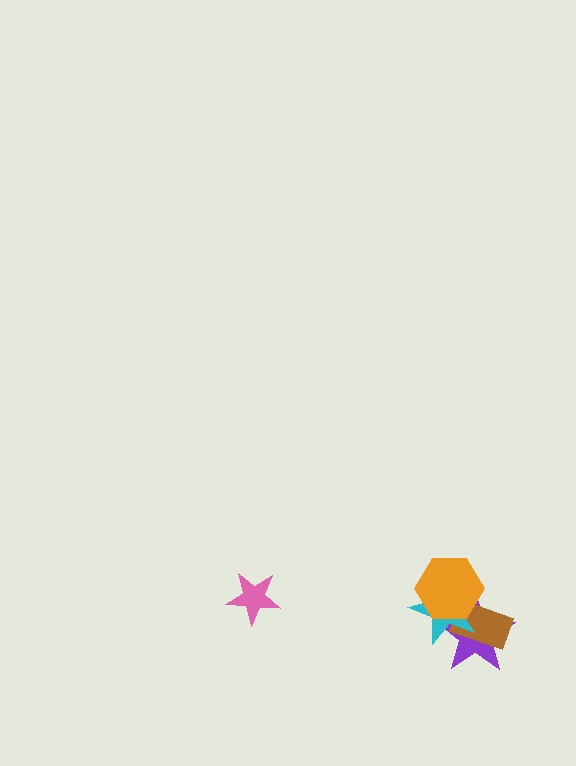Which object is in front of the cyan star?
The orange hexagon is in front of the cyan star.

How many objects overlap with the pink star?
0 objects overlap with the pink star.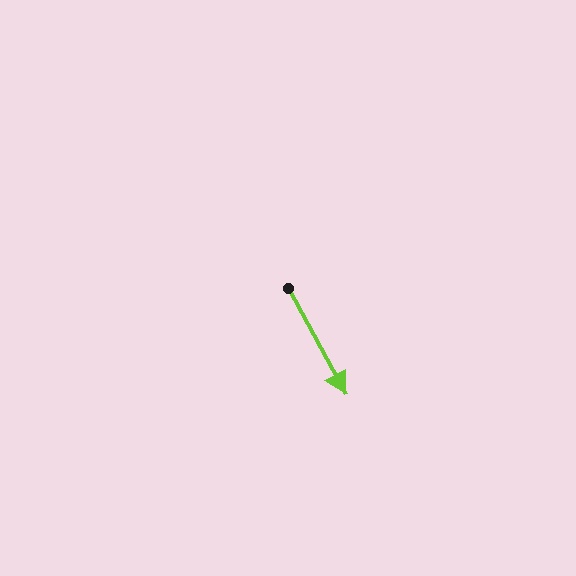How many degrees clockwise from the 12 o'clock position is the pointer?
Approximately 151 degrees.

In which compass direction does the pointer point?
Southeast.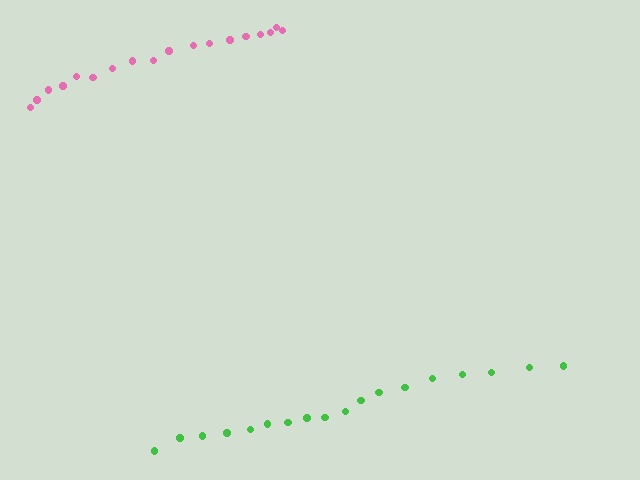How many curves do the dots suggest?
There are 2 distinct paths.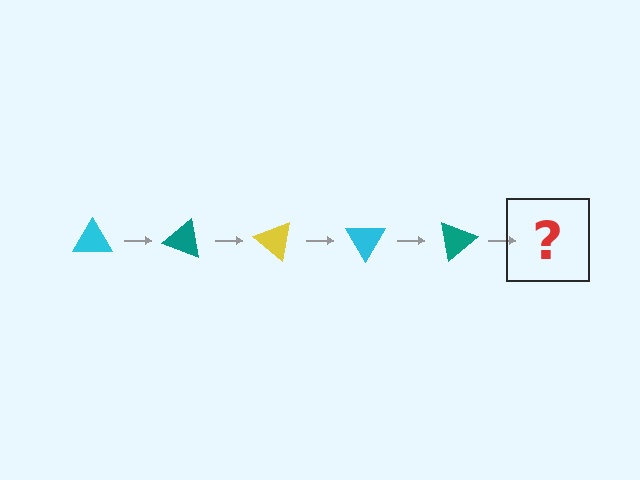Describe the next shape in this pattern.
It should be a yellow triangle, rotated 100 degrees from the start.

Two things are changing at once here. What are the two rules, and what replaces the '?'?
The two rules are that it rotates 20 degrees each step and the color cycles through cyan, teal, and yellow. The '?' should be a yellow triangle, rotated 100 degrees from the start.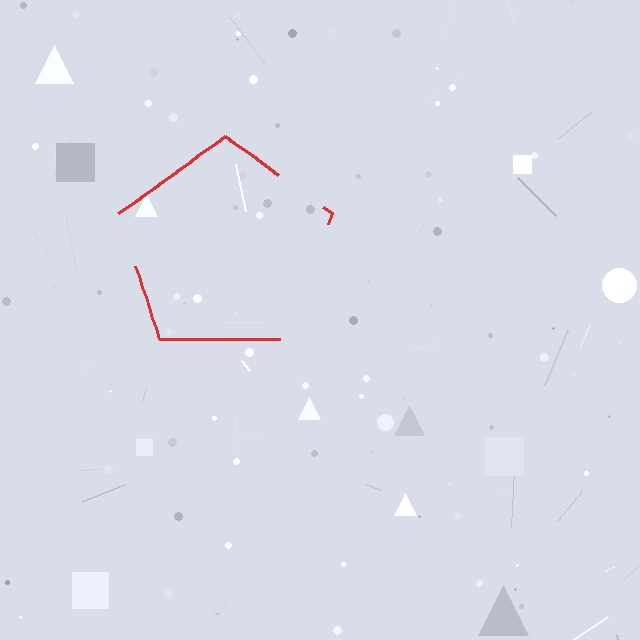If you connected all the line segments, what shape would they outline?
They would outline a pentagon.